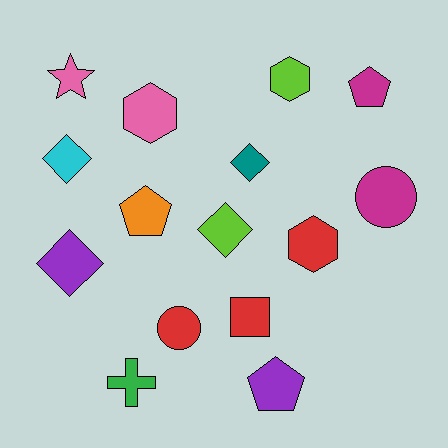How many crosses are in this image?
There is 1 cross.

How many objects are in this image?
There are 15 objects.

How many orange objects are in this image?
There is 1 orange object.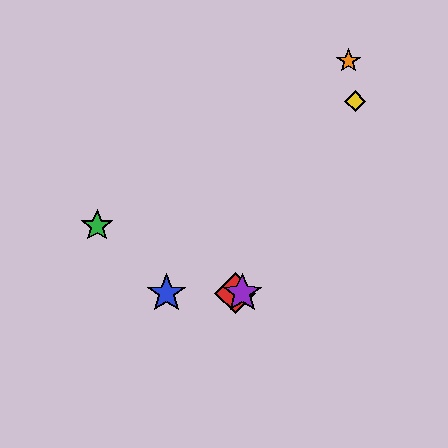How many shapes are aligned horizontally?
3 shapes (the red diamond, the blue star, the purple star) are aligned horizontally.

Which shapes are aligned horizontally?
The red diamond, the blue star, the purple star are aligned horizontally.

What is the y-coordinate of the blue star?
The blue star is at y≈293.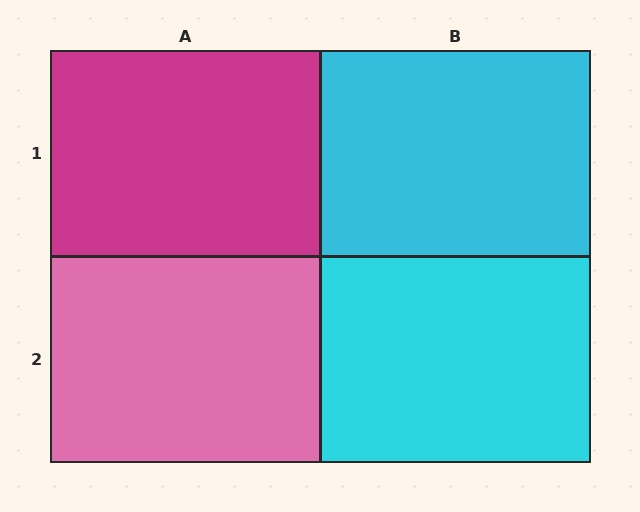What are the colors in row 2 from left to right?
Pink, cyan.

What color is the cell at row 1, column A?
Magenta.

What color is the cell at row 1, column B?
Cyan.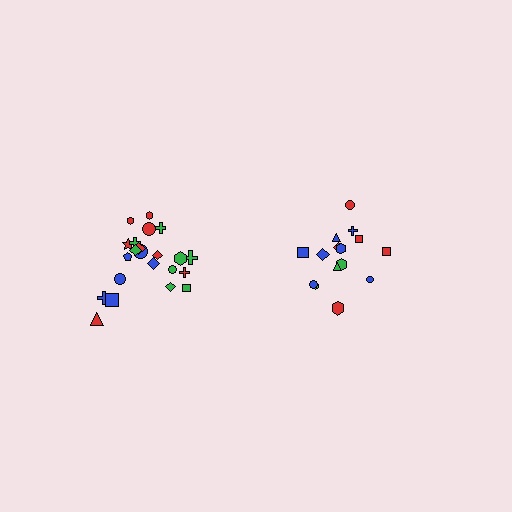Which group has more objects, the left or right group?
The left group.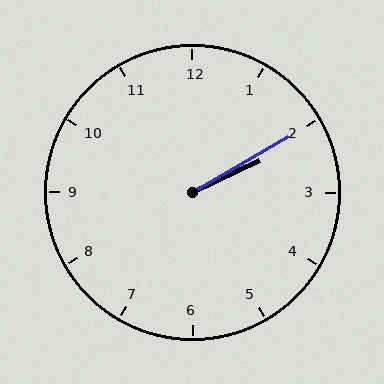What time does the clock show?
2:10.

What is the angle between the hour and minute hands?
Approximately 5 degrees.